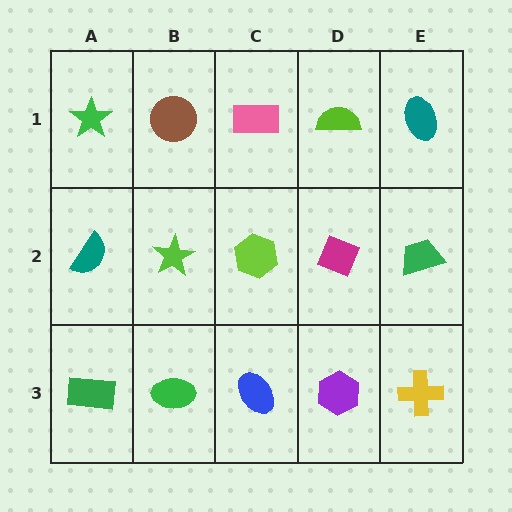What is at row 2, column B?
A lime star.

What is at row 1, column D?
A lime semicircle.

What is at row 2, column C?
A lime hexagon.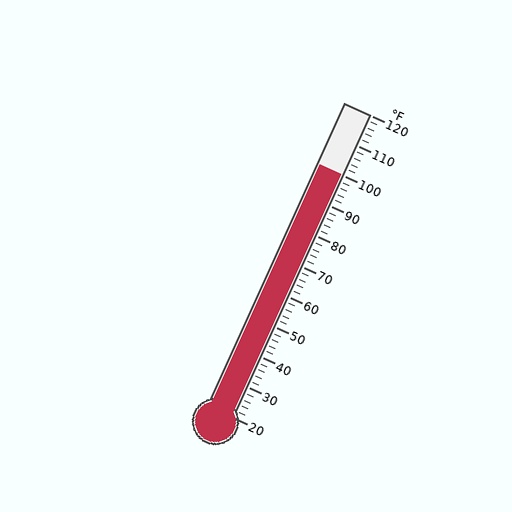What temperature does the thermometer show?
The thermometer shows approximately 100°F.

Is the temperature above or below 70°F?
The temperature is above 70°F.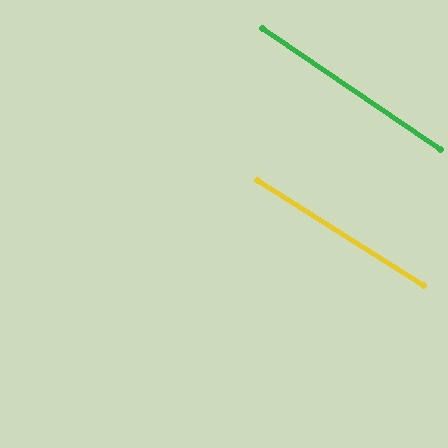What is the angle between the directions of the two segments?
Approximately 2 degrees.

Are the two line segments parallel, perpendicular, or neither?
Parallel — their directions differ by only 2.0°.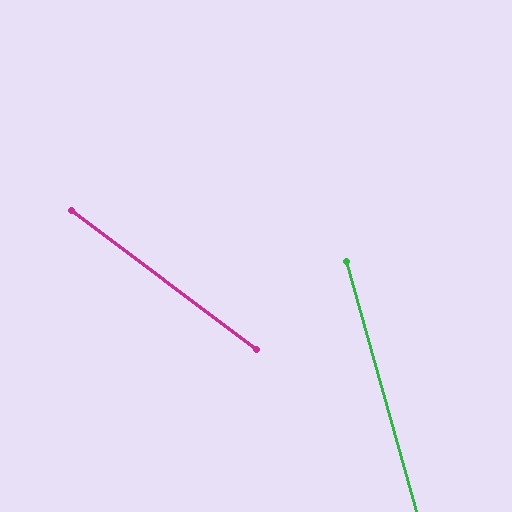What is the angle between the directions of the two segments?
Approximately 38 degrees.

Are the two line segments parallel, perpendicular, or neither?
Neither parallel nor perpendicular — they differ by about 38°.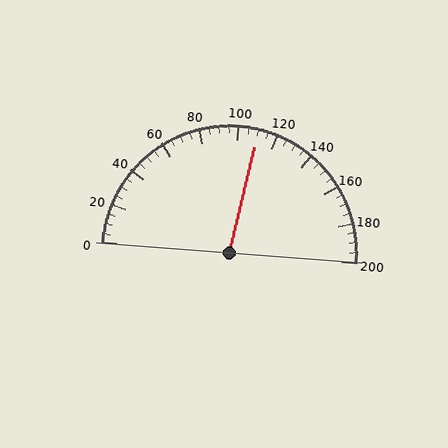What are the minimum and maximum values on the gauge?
The gauge ranges from 0 to 200.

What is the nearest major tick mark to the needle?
The nearest major tick mark is 120.